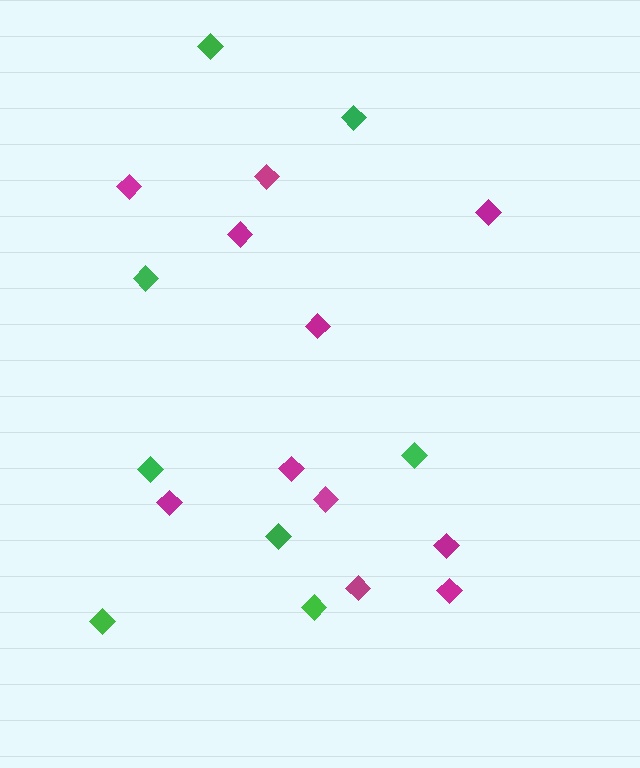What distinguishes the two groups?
There are 2 groups: one group of green diamonds (8) and one group of magenta diamonds (11).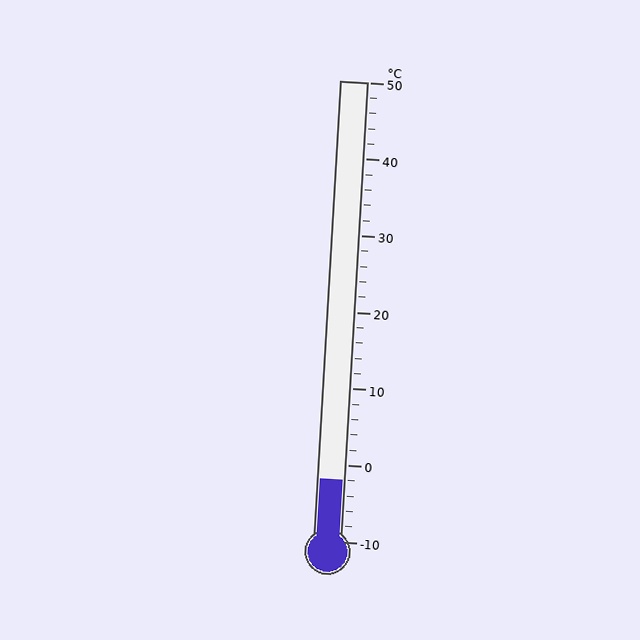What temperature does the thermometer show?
The thermometer shows approximately -2°C.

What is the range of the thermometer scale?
The thermometer scale ranges from -10°C to 50°C.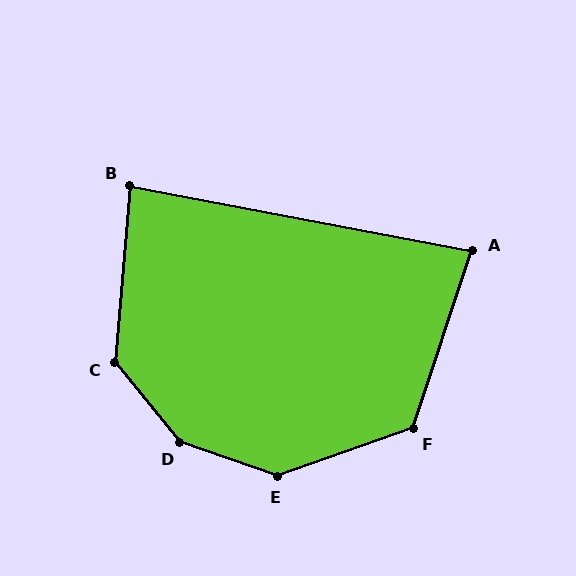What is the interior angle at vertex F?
Approximately 128 degrees (obtuse).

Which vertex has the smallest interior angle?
A, at approximately 82 degrees.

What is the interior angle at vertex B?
Approximately 84 degrees (acute).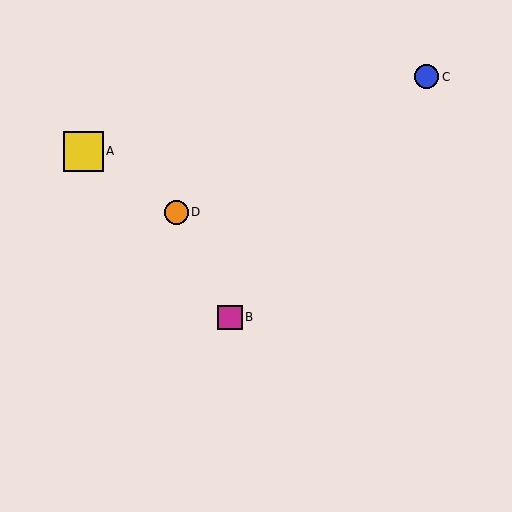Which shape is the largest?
The yellow square (labeled A) is the largest.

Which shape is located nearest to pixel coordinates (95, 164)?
The yellow square (labeled A) at (83, 151) is nearest to that location.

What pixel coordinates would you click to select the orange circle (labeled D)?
Click at (176, 212) to select the orange circle D.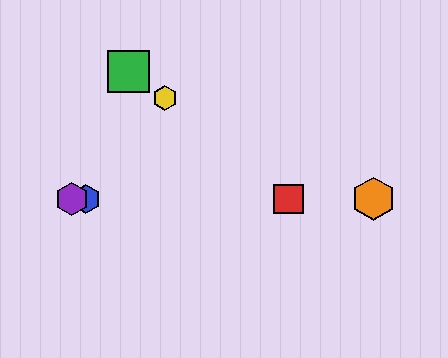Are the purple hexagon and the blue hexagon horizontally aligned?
Yes, both are at y≈199.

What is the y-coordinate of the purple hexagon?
The purple hexagon is at y≈199.